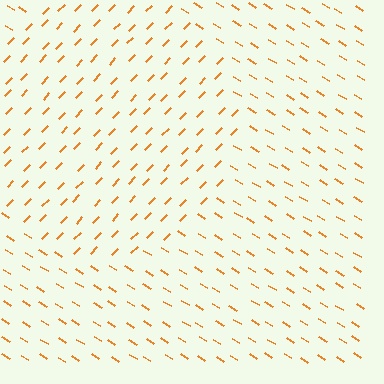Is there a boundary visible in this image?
Yes, there is a texture boundary formed by a change in line orientation.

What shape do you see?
I see a circle.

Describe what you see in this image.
The image is filled with small orange line segments. A circle region in the image has lines oriented differently from the surrounding lines, creating a visible texture boundary.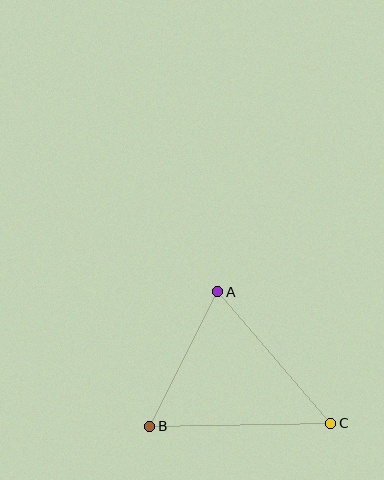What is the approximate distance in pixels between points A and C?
The distance between A and C is approximately 173 pixels.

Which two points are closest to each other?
Points A and B are closest to each other.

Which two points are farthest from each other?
Points B and C are farthest from each other.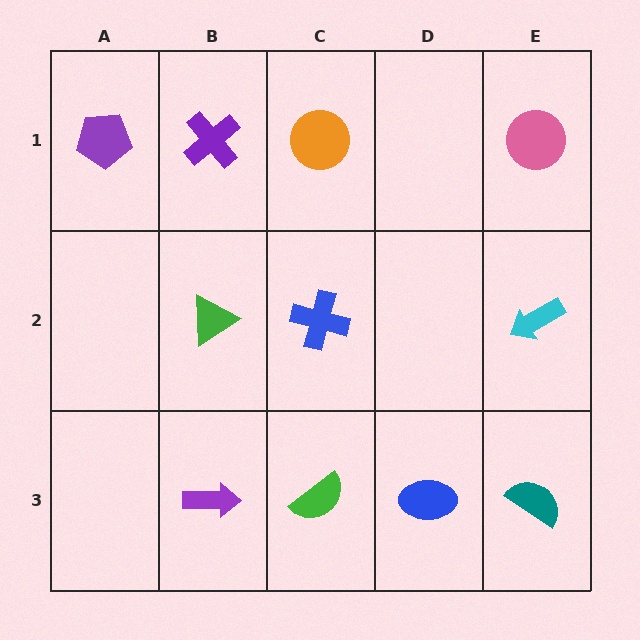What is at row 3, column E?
A teal semicircle.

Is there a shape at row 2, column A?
No, that cell is empty.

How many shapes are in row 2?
3 shapes.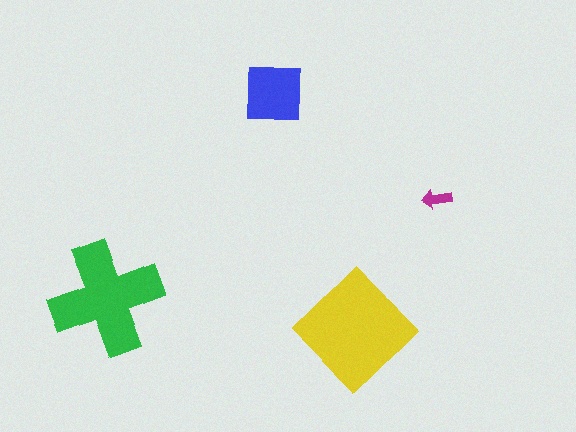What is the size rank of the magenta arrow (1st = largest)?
4th.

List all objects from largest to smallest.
The yellow diamond, the green cross, the blue square, the magenta arrow.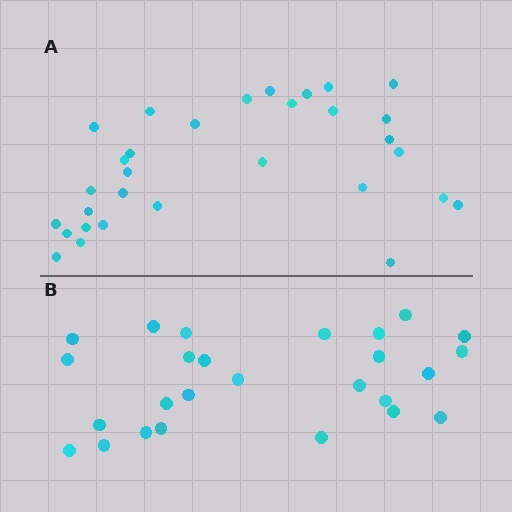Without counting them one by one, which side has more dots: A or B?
Region A (the top region) has more dots.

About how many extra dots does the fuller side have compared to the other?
Region A has about 5 more dots than region B.